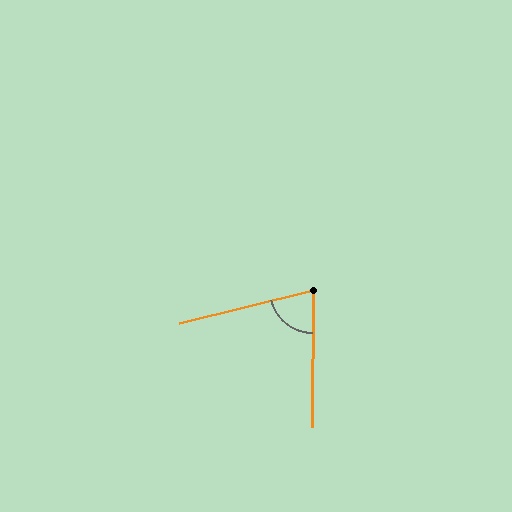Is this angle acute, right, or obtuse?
It is acute.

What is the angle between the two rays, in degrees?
Approximately 76 degrees.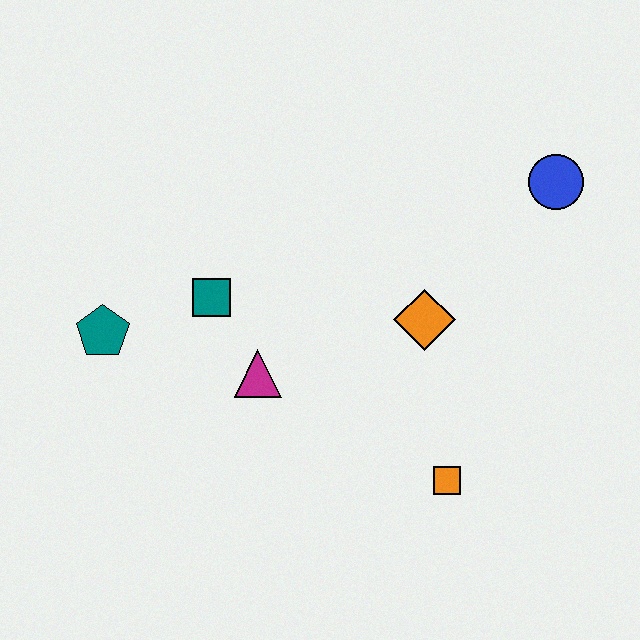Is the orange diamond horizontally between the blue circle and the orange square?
No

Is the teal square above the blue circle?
No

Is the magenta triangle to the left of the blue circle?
Yes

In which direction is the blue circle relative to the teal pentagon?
The blue circle is to the right of the teal pentagon.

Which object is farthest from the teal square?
The blue circle is farthest from the teal square.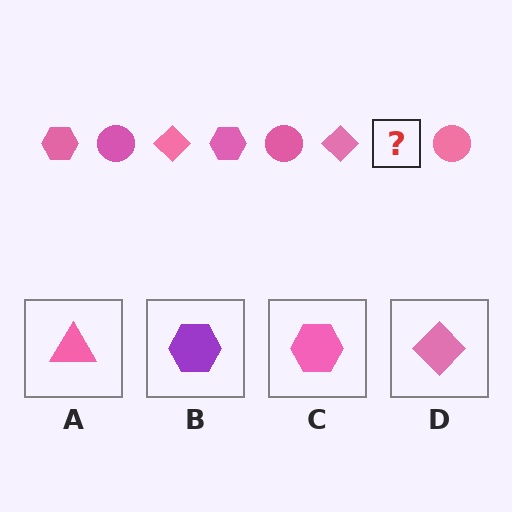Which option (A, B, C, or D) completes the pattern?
C.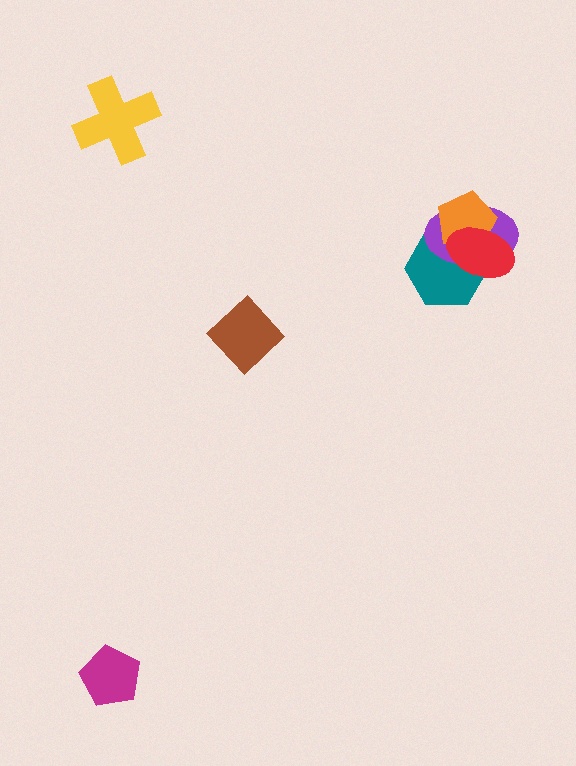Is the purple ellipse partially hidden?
Yes, it is partially covered by another shape.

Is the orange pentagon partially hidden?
Yes, it is partially covered by another shape.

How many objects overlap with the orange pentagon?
3 objects overlap with the orange pentagon.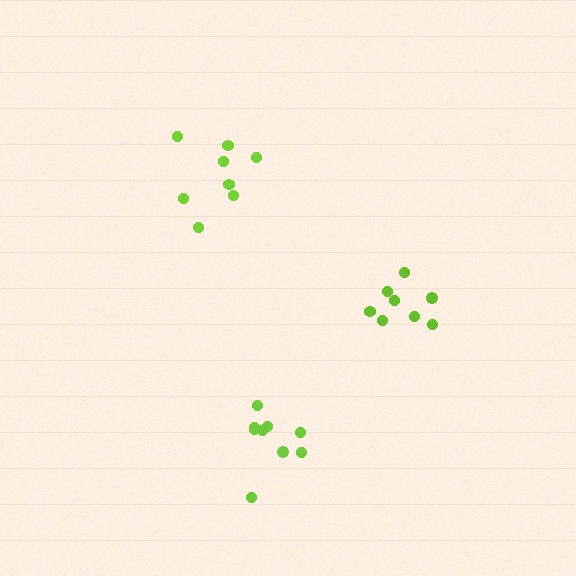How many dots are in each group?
Group 1: 8 dots, Group 2: 8 dots, Group 3: 9 dots (25 total).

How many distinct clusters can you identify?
There are 3 distinct clusters.